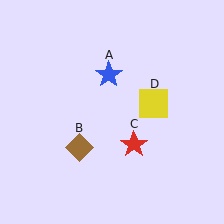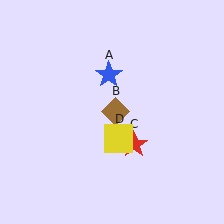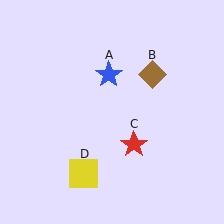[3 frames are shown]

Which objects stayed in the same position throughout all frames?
Blue star (object A) and red star (object C) remained stationary.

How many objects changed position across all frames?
2 objects changed position: brown diamond (object B), yellow square (object D).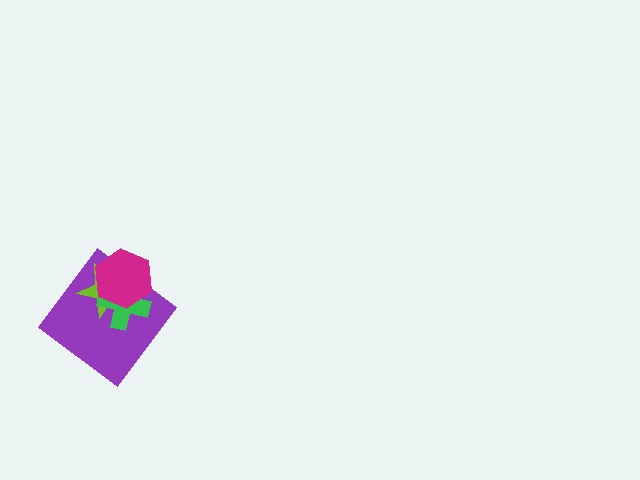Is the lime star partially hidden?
Yes, it is partially covered by another shape.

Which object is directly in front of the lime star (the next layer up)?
The green cross is directly in front of the lime star.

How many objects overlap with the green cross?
3 objects overlap with the green cross.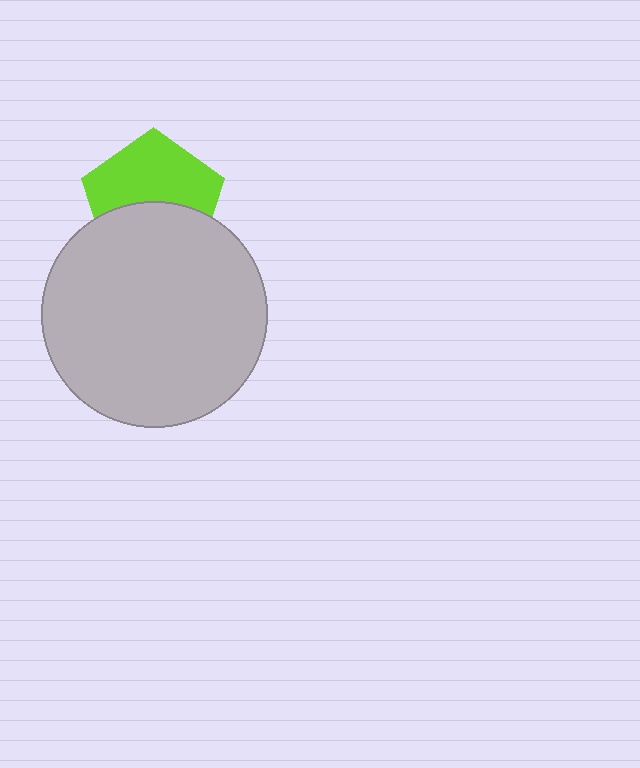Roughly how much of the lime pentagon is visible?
About half of it is visible (roughly 55%).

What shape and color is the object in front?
The object in front is a light gray circle.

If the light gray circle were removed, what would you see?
You would see the complete lime pentagon.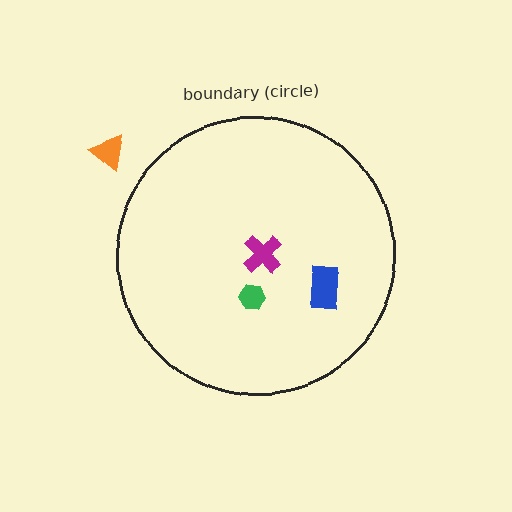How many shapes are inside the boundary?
3 inside, 1 outside.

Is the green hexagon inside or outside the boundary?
Inside.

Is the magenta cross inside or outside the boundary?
Inside.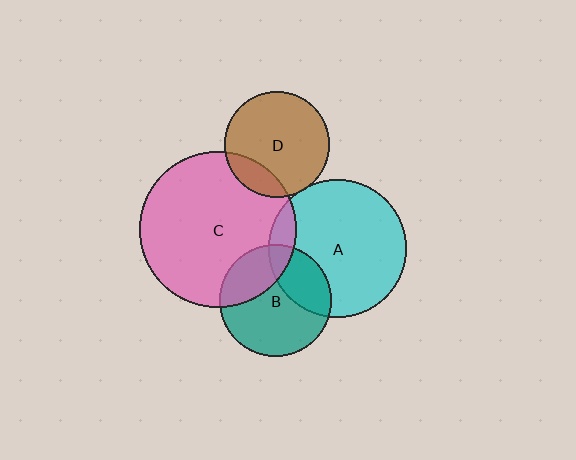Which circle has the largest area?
Circle C (pink).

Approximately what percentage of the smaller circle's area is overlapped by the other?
Approximately 30%.